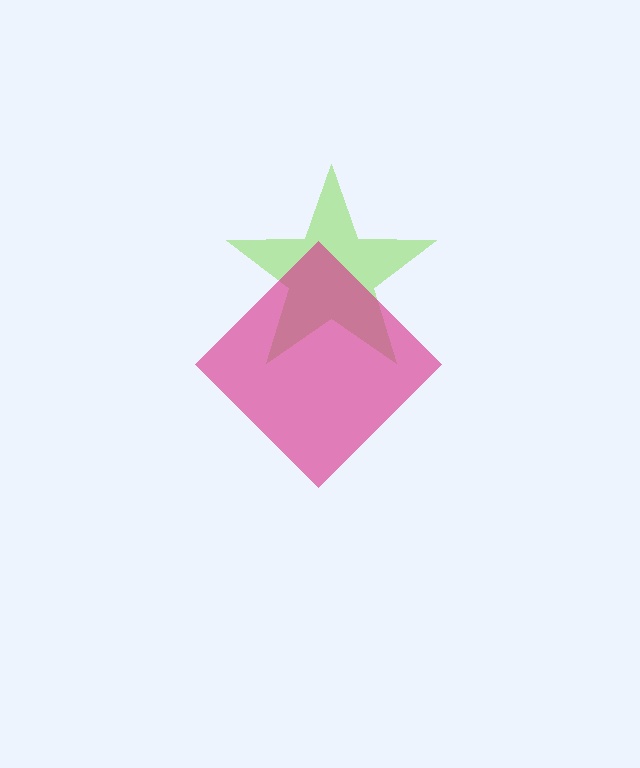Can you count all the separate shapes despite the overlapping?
Yes, there are 2 separate shapes.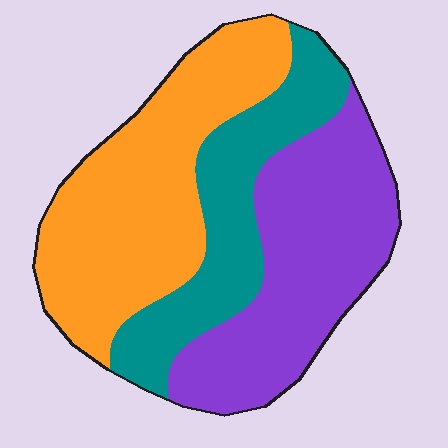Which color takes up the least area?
Teal, at roughly 25%.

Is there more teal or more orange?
Orange.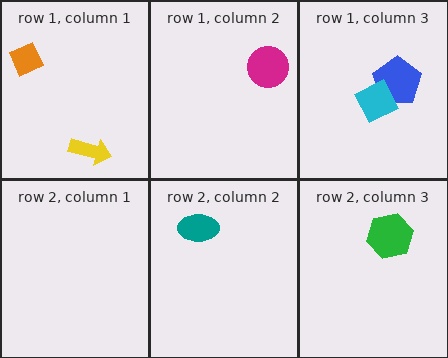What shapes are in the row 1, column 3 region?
The blue pentagon, the cyan square.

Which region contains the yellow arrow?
The row 1, column 1 region.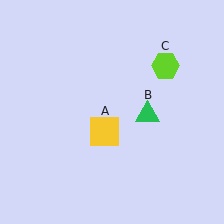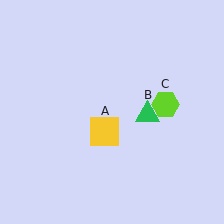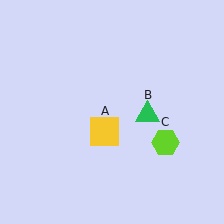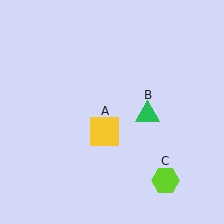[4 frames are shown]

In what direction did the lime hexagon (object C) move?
The lime hexagon (object C) moved down.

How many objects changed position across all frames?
1 object changed position: lime hexagon (object C).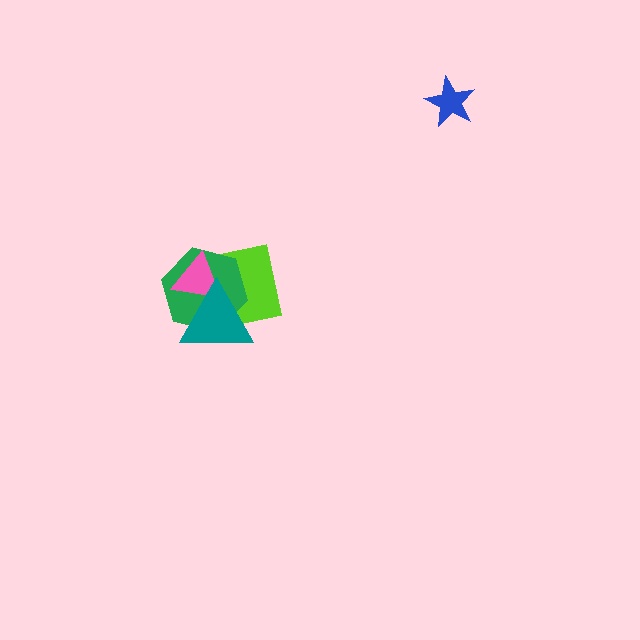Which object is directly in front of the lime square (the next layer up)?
The green hexagon is directly in front of the lime square.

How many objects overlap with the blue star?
0 objects overlap with the blue star.